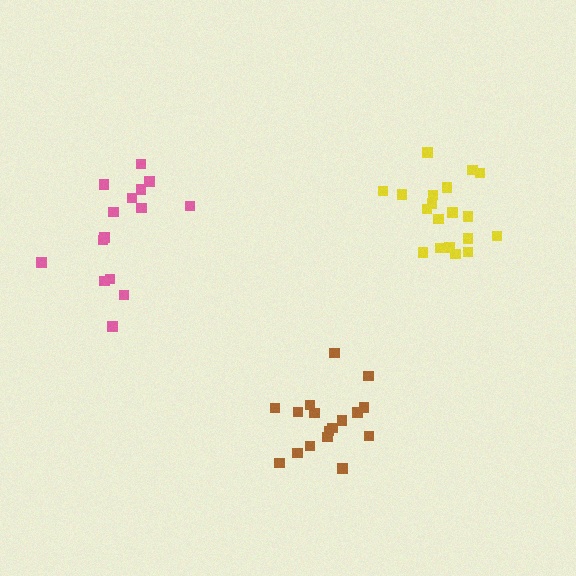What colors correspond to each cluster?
The clusters are colored: brown, yellow, pink.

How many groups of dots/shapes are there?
There are 3 groups.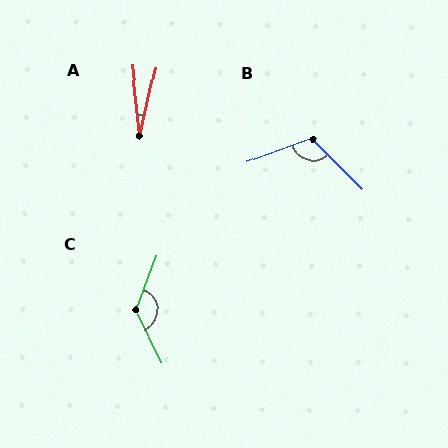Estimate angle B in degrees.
Approximately 114 degrees.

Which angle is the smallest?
A, at approximately 19 degrees.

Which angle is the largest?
C, at approximately 134 degrees.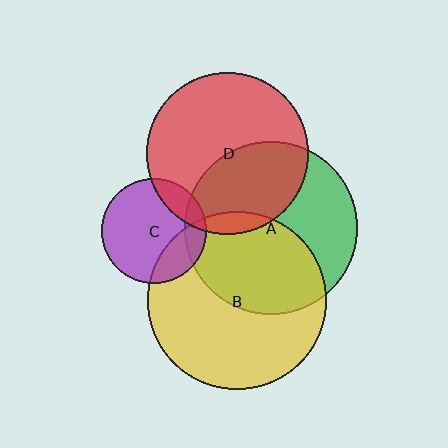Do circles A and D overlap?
Yes.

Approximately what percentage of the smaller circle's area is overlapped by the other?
Approximately 40%.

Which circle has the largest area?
Circle B (yellow).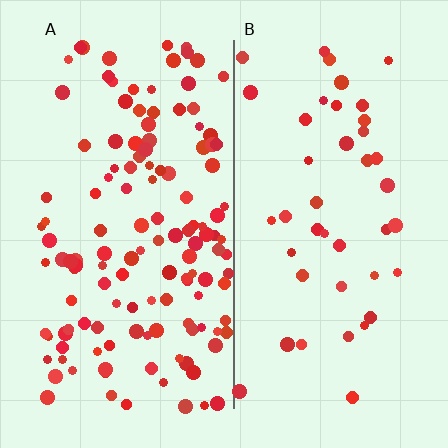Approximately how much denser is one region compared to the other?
Approximately 3.1× — region A over region B.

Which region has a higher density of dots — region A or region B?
A (the left).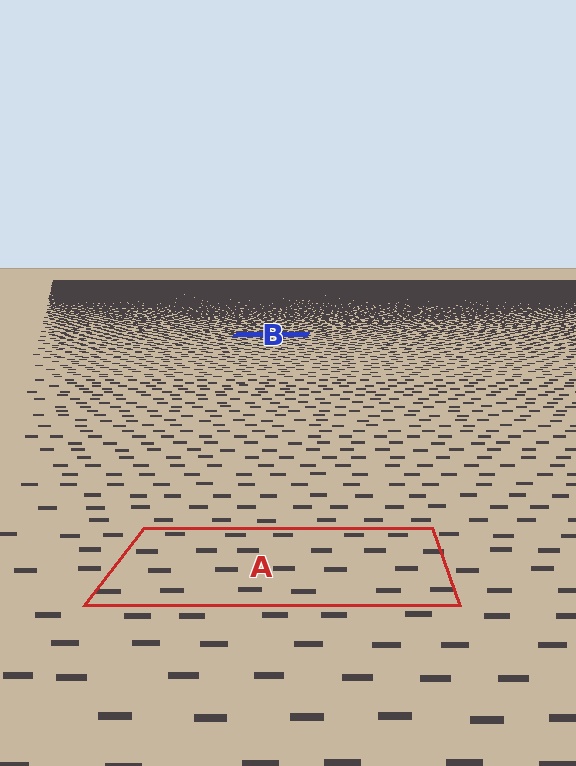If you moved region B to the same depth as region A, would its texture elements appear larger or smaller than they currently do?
They would appear larger. At a closer depth, the same texture elements are projected at a bigger on-screen size.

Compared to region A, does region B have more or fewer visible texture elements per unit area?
Region B has more texture elements per unit area — they are packed more densely because it is farther away.